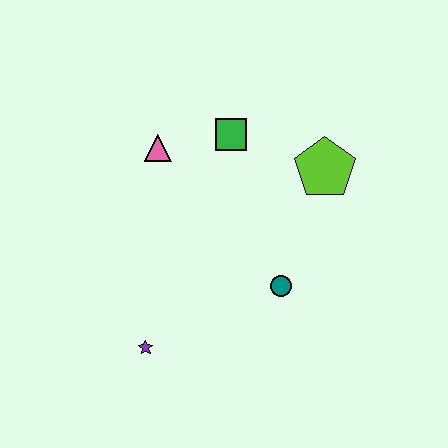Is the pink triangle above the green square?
No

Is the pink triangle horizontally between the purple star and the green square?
Yes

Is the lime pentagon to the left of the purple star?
No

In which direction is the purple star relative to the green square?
The purple star is below the green square.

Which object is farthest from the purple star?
The lime pentagon is farthest from the purple star.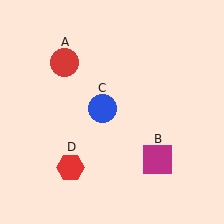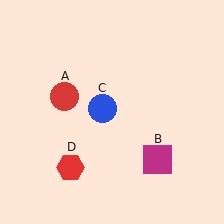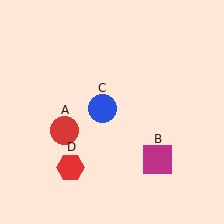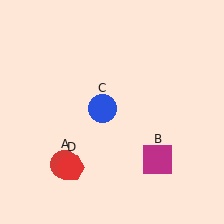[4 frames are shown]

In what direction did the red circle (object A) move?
The red circle (object A) moved down.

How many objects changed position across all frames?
1 object changed position: red circle (object A).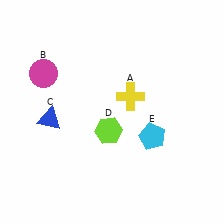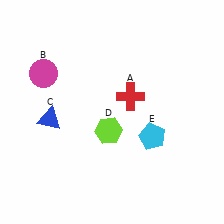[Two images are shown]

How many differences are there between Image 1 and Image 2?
There is 1 difference between the two images.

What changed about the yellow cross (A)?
In Image 1, A is yellow. In Image 2, it changed to red.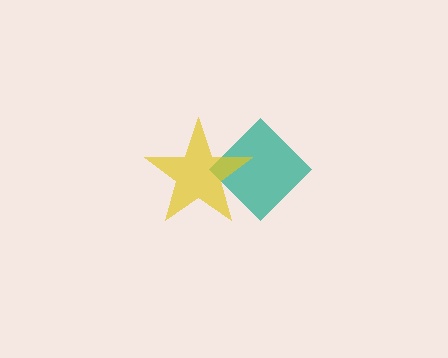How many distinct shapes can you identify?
There are 2 distinct shapes: a teal diamond, a yellow star.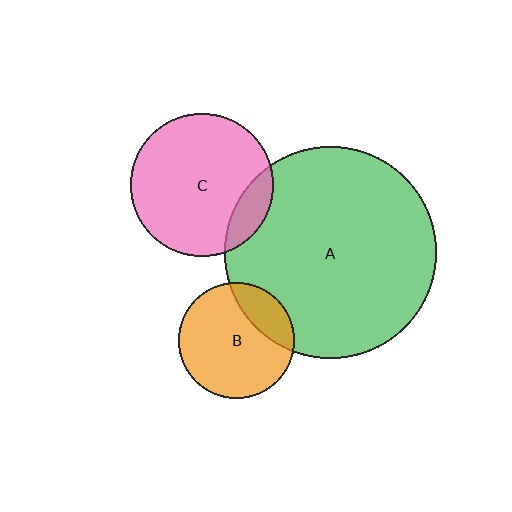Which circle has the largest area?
Circle A (green).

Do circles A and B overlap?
Yes.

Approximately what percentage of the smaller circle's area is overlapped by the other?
Approximately 20%.